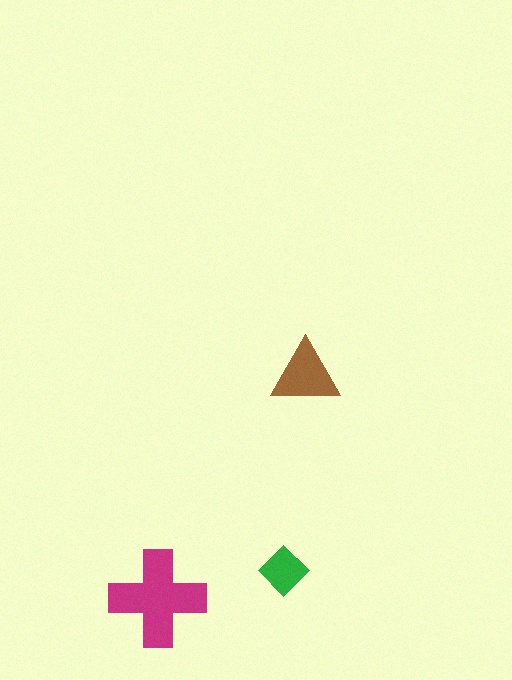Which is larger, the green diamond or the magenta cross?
The magenta cross.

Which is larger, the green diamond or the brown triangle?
The brown triangle.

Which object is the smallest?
The green diamond.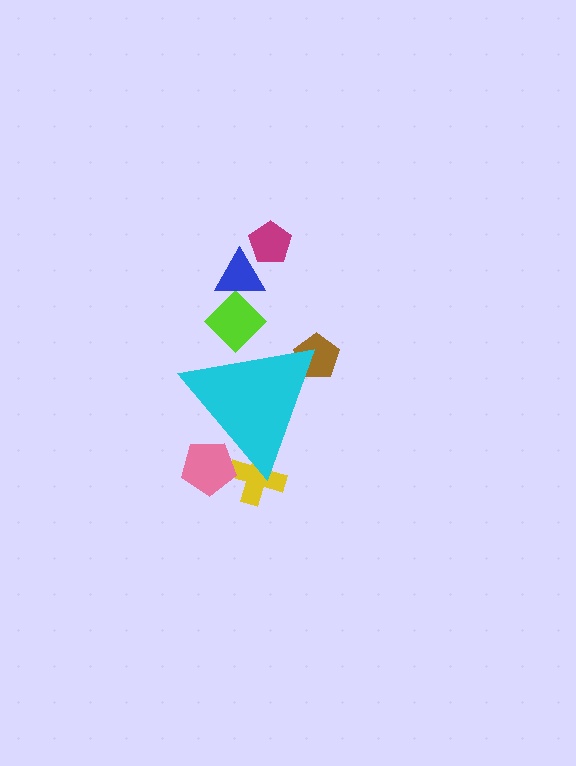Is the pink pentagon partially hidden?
Yes, the pink pentagon is partially hidden behind the cyan triangle.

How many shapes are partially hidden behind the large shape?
4 shapes are partially hidden.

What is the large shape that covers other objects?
A cyan triangle.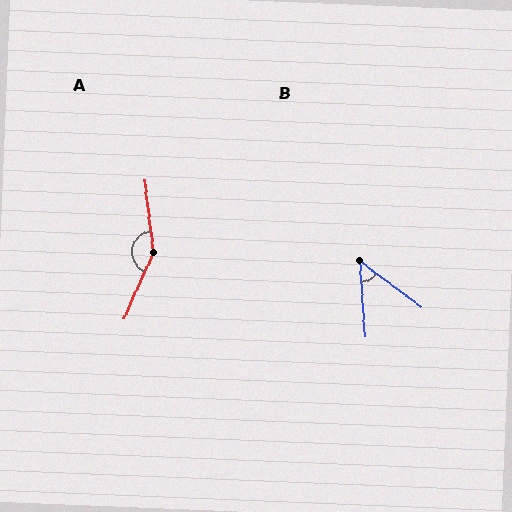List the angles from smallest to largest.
B (49°), A (150°).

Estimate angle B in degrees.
Approximately 49 degrees.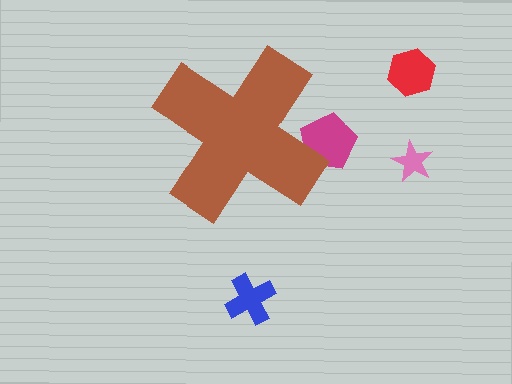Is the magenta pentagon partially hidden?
Yes, the magenta pentagon is partially hidden behind the brown cross.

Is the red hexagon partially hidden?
No, the red hexagon is fully visible.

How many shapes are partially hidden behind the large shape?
1 shape is partially hidden.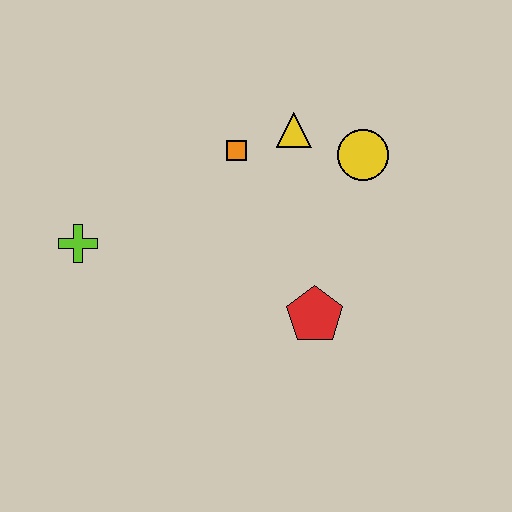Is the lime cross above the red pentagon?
Yes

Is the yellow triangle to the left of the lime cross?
No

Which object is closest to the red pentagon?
The yellow circle is closest to the red pentagon.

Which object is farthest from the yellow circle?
The lime cross is farthest from the yellow circle.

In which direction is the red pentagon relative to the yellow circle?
The red pentagon is below the yellow circle.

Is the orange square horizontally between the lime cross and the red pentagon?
Yes